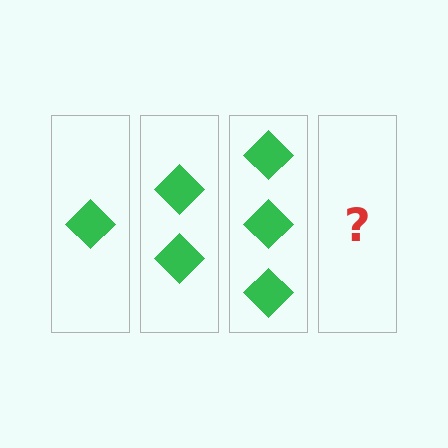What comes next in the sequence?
The next element should be 4 diamonds.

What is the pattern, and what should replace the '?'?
The pattern is that each step adds one more diamond. The '?' should be 4 diamonds.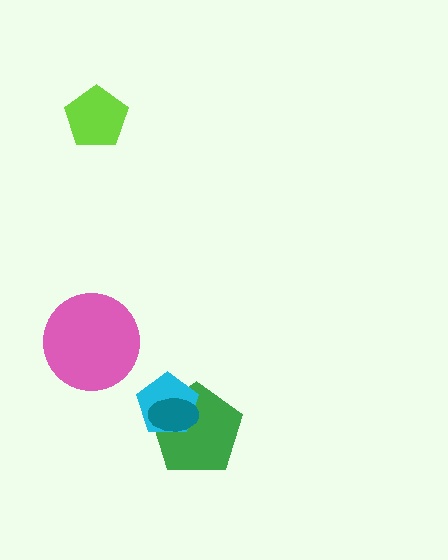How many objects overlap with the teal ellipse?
2 objects overlap with the teal ellipse.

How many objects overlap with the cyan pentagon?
2 objects overlap with the cyan pentagon.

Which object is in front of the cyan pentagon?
The teal ellipse is in front of the cyan pentagon.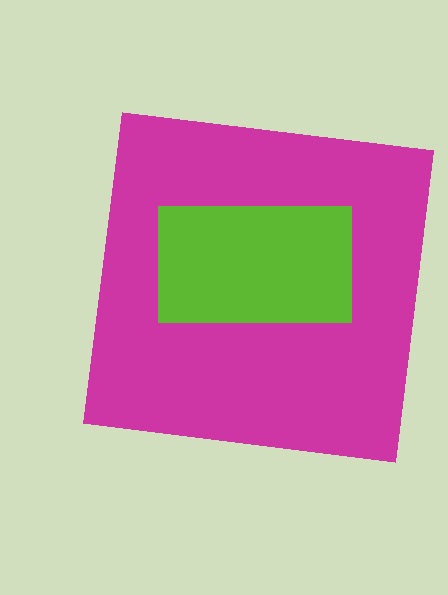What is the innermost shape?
The lime rectangle.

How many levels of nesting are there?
2.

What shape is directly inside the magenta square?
The lime rectangle.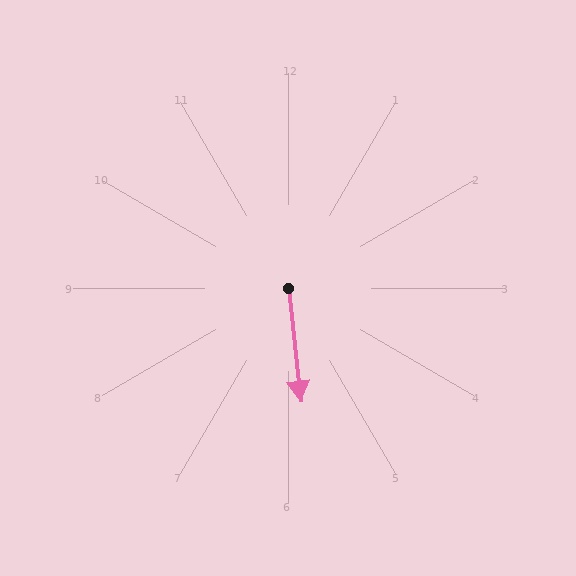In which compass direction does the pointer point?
South.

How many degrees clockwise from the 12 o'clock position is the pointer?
Approximately 174 degrees.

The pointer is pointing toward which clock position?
Roughly 6 o'clock.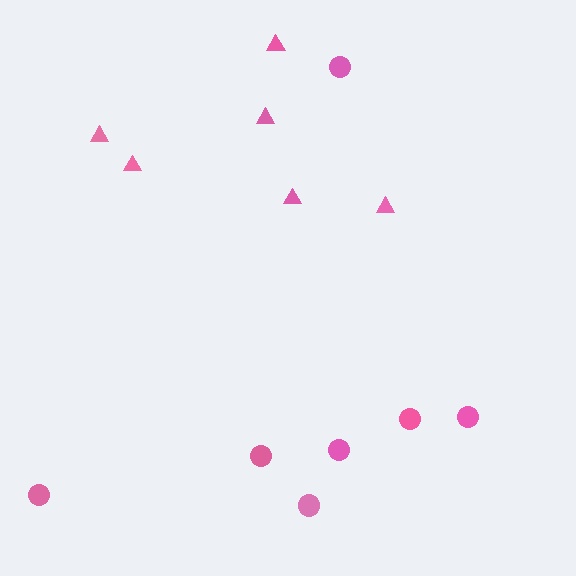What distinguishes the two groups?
There are 2 groups: one group of circles (7) and one group of triangles (6).